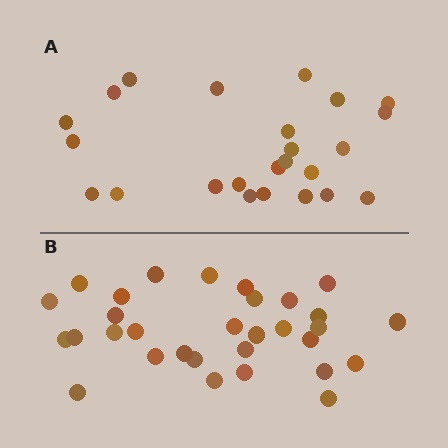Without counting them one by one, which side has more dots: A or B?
Region B (the bottom region) has more dots.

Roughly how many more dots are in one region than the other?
Region B has roughly 8 or so more dots than region A.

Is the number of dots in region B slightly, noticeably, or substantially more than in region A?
Region B has noticeably more, but not dramatically so. The ratio is roughly 1.3 to 1.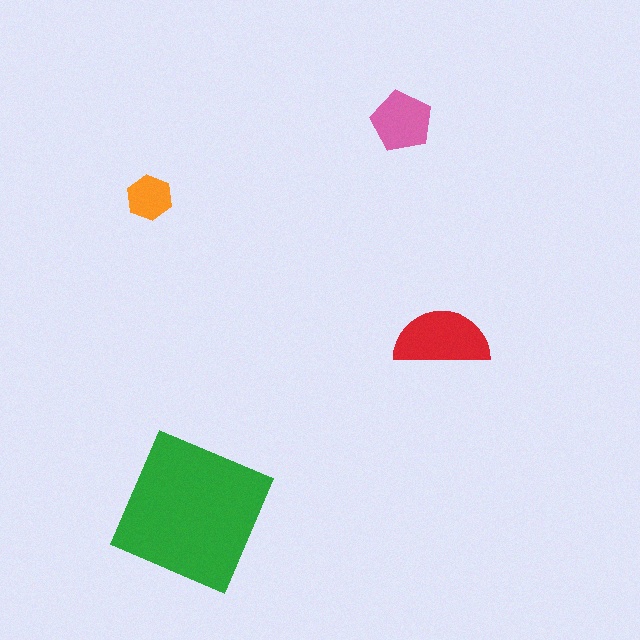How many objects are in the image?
There are 4 objects in the image.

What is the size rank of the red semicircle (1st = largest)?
2nd.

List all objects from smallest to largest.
The orange hexagon, the pink pentagon, the red semicircle, the green square.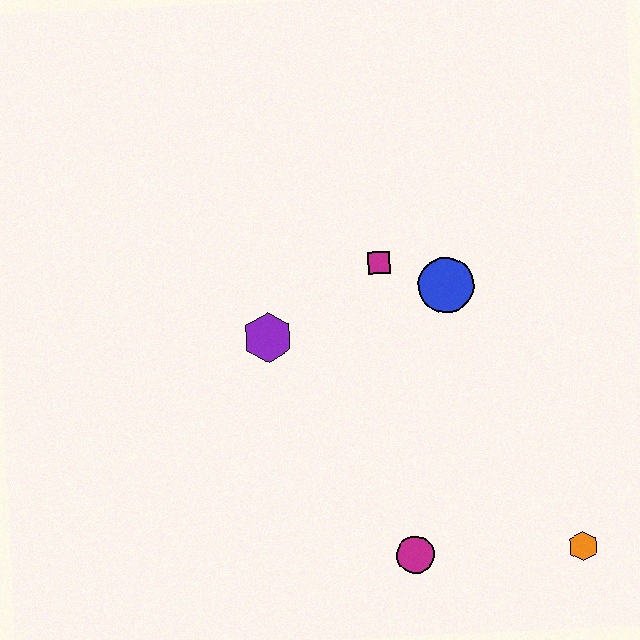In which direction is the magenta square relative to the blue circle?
The magenta square is to the left of the blue circle.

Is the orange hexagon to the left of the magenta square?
No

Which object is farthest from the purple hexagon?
The orange hexagon is farthest from the purple hexagon.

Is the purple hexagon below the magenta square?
Yes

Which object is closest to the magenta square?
The blue circle is closest to the magenta square.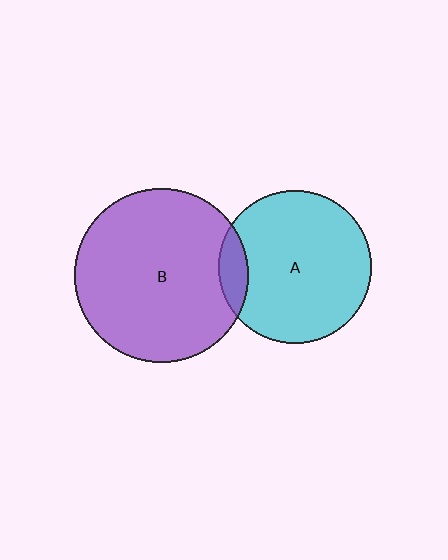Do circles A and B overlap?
Yes.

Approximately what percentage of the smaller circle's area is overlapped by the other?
Approximately 10%.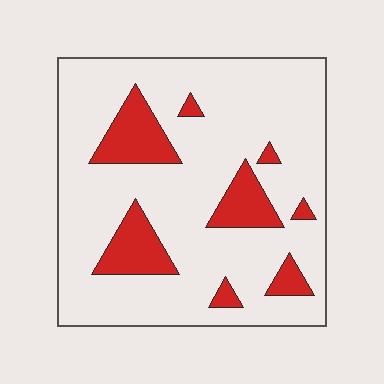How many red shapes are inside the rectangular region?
8.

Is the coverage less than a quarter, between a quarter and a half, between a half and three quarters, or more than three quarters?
Less than a quarter.